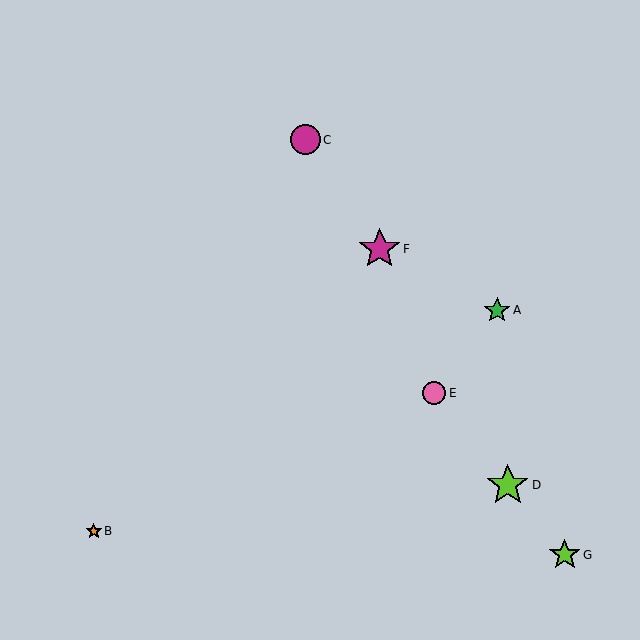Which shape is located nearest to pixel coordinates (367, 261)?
The magenta star (labeled F) at (380, 249) is nearest to that location.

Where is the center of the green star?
The center of the green star is at (497, 310).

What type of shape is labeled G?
Shape G is a lime star.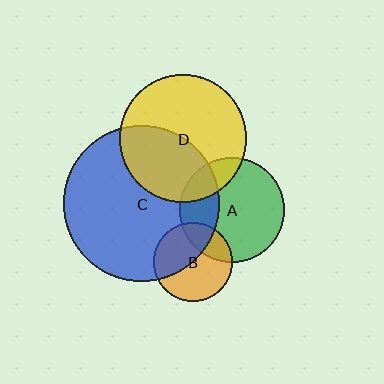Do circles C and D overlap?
Yes.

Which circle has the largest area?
Circle C (blue).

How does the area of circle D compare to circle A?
Approximately 1.5 times.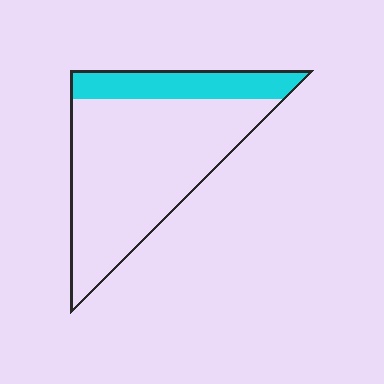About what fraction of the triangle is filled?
About one fifth (1/5).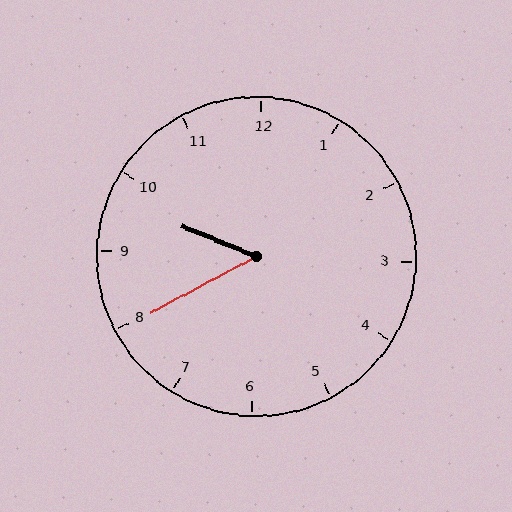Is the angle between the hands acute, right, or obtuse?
It is acute.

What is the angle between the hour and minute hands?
Approximately 50 degrees.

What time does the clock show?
9:40.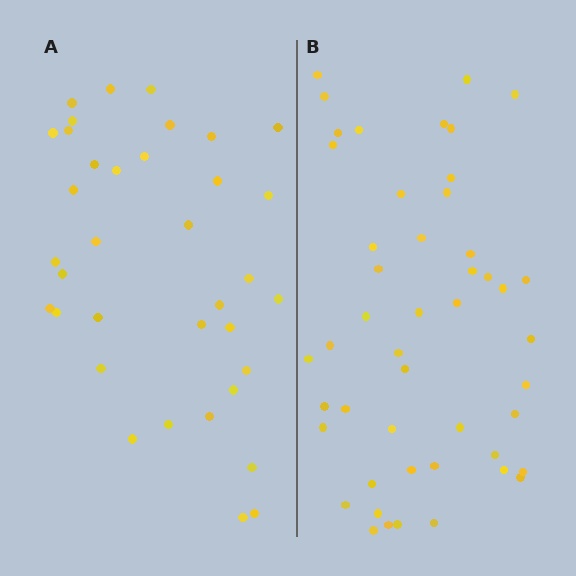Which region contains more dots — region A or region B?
Region B (the right region) has more dots.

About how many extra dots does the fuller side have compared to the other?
Region B has roughly 12 or so more dots than region A.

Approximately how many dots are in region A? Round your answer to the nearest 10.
About 40 dots. (The exact count is 36, which rounds to 40.)